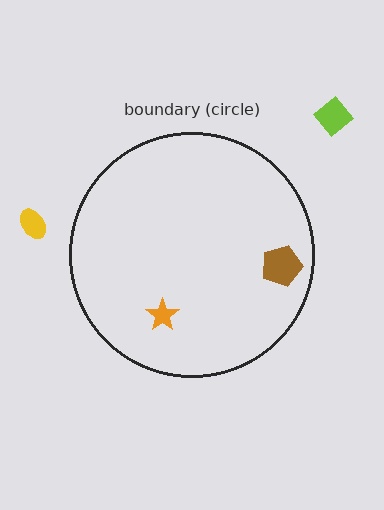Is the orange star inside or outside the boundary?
Inside.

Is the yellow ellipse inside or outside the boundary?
Outside.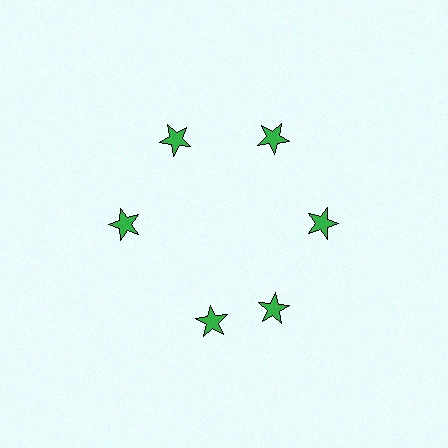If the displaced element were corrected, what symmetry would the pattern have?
It would have 6-fold rotational symmetry — the pattern would map onto itself every 60 degrees.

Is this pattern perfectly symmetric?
No. The 6 green stars are arranged in a ring, but one element near the 7 o'clock position is rotated out of alignment along the ring, breaking the 6-fold rotational symmetry.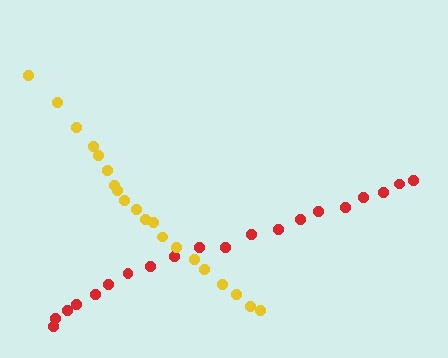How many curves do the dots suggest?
There are 2 distinct paths.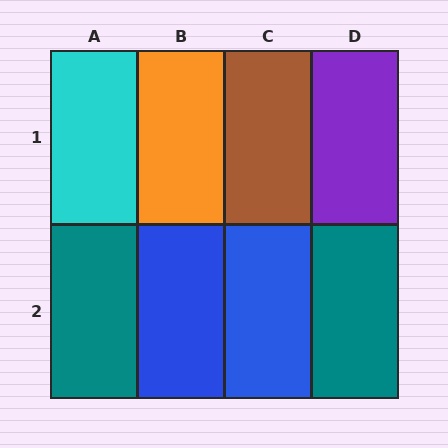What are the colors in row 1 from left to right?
Cyan, orange, brown, purple.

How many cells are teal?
2 cells are teal.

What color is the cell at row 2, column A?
Teal.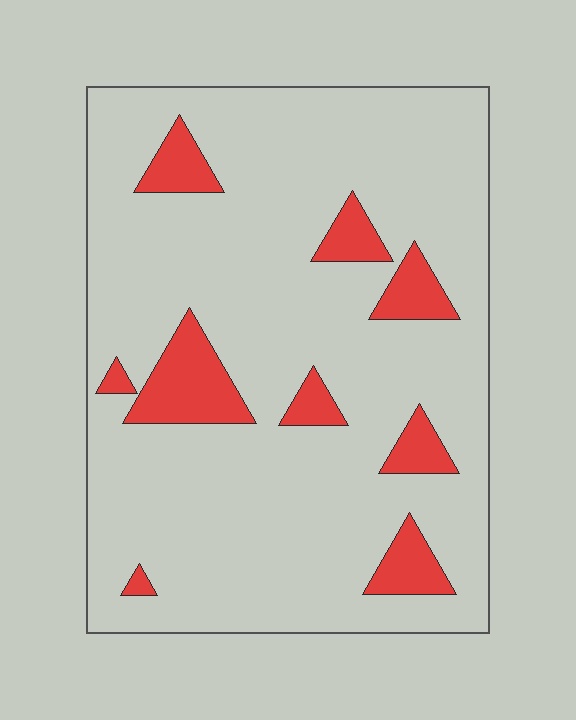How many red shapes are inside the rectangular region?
9.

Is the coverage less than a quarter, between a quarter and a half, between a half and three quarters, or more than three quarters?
Less than a quarter.